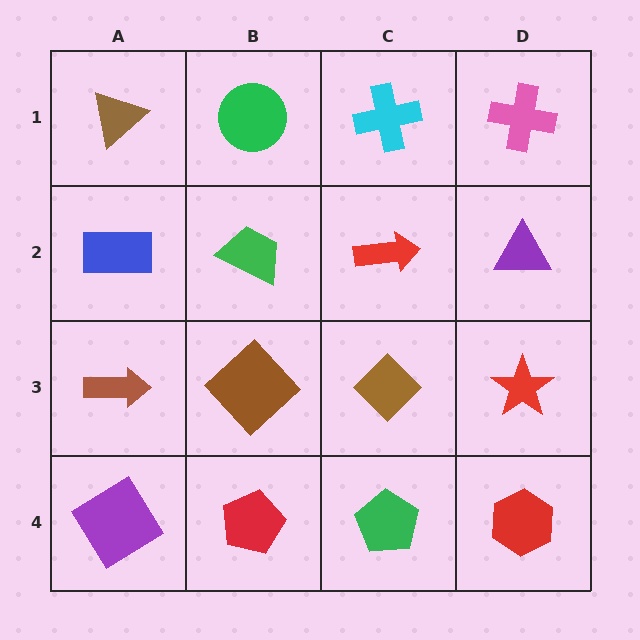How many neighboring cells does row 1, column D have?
2.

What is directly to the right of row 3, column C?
A red star.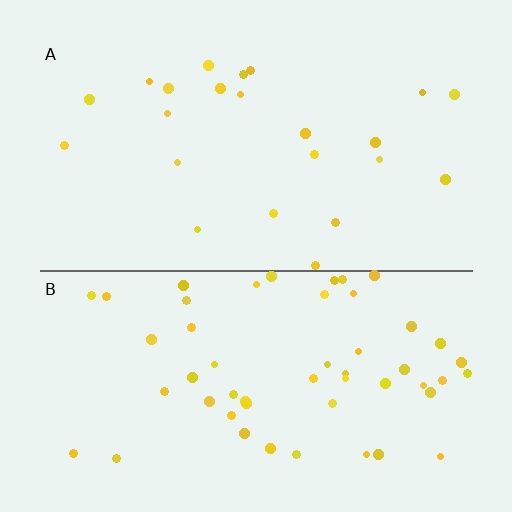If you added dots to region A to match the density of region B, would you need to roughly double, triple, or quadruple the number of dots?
Approximately double.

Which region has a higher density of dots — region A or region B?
B (the bottom).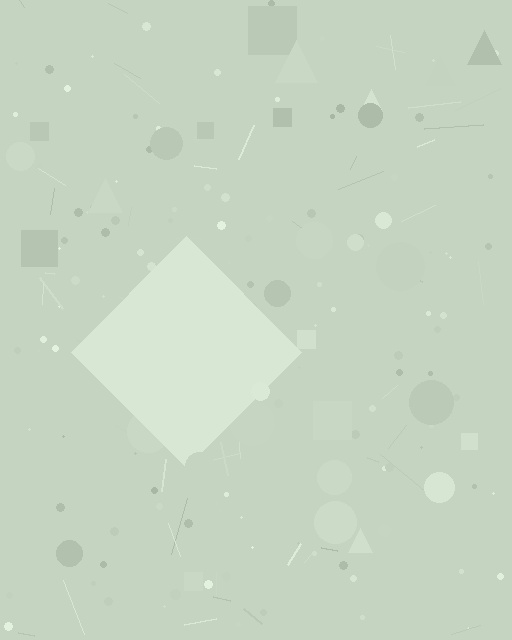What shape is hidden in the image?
A diamond is hidden in the image.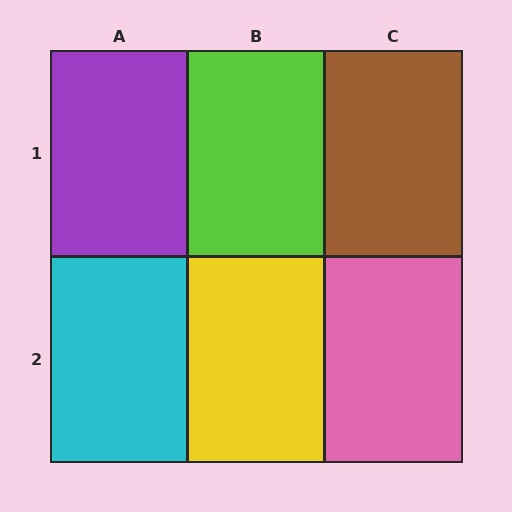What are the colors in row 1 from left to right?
Purple, lime, brown.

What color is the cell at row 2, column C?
Pink.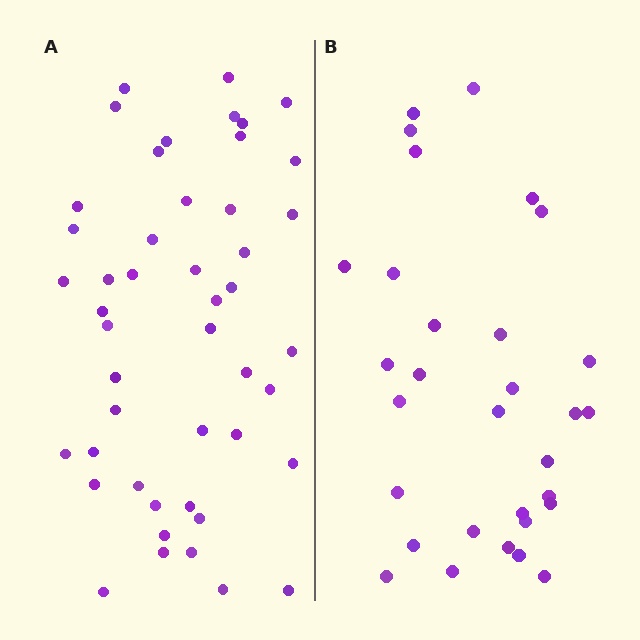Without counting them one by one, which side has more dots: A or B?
Region A (the left region) has more dots.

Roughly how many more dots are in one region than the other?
Region A has approximately 15 more dots than region B.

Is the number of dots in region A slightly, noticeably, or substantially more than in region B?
Region A has substantially more. The ratio is roughly 1.5 to 1.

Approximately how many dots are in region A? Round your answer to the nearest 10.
About 50 dots. (The exact count is 47, which rounds to 50.)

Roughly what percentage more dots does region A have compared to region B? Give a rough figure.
About 50% more.